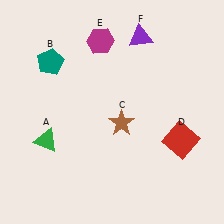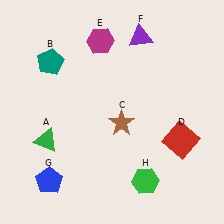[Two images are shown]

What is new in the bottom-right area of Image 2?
A green hexagon (H) was added in the bottom-right area of Image 2.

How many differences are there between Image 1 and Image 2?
There are 2 differences between the two images.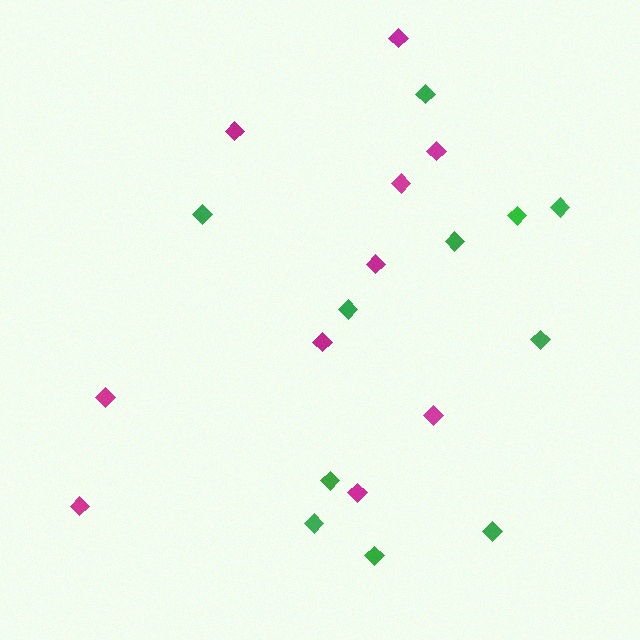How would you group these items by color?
There are 2 groups: one group of green diamonds (11) and one group of magenta diamonds (10).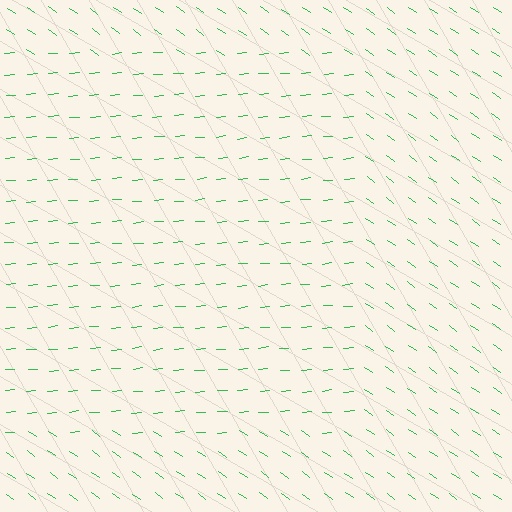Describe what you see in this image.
The image is filled with small green line segments. A rectangle region in the image has lines oriented differently from the surrounding lines, creating a visible texture boundary.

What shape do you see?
I see a rectangle.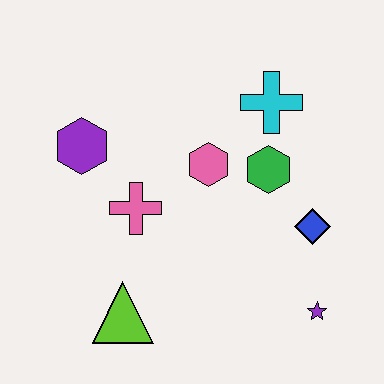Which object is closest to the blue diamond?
The green hexagon is closest to the blue diamond.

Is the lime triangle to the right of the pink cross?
No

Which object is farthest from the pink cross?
The purple star is farthest from the pink cross.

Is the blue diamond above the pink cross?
No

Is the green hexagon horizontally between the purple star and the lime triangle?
Yes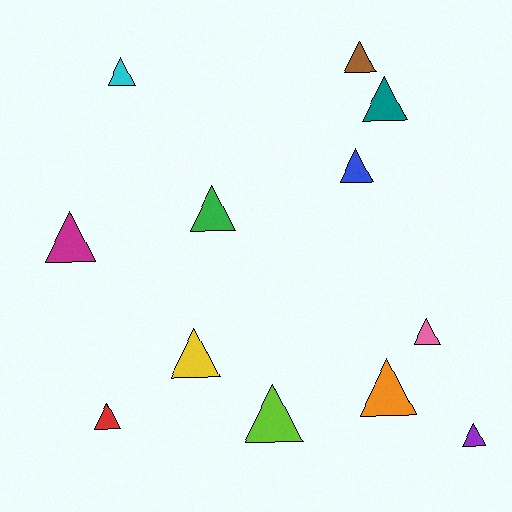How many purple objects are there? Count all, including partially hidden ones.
There is 1 purple object.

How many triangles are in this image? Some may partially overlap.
There are 12 triangles.